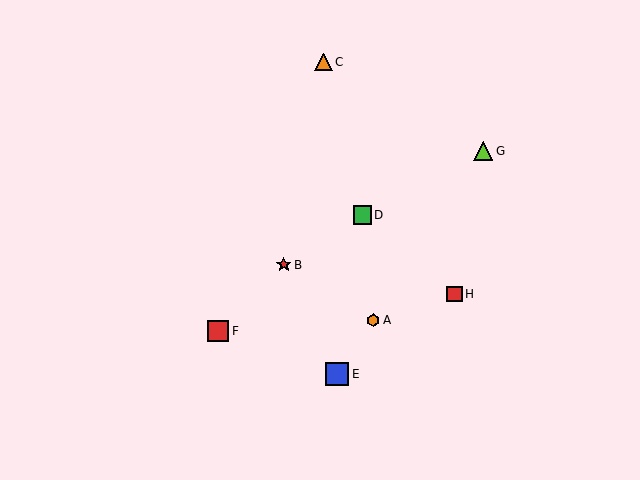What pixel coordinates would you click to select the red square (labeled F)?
Click at (218, 331) to select the red square F.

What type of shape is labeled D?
Shape D is a green square.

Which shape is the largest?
The blue square (labeled E) is the largest.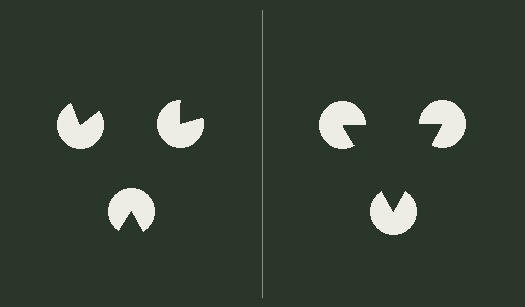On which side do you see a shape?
An illusory triangle appears on the right side. On the left side the wedge cuts are rotated, so no coherent shape forms.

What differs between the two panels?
The pac-man discs are positioned identically on both sides; only the wedge orientations differ. On the right they align to a triangle; on the left they are misaligned.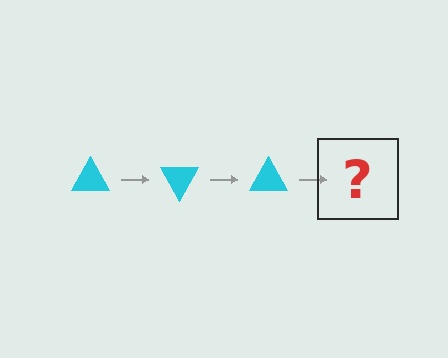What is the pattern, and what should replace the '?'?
The pattern is that the triangle rotates 60 degrees each step. The '?' should be a cyan triangle rotated 180 degrees.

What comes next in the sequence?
The next element should be a cyan triangle rotated 180 degrees.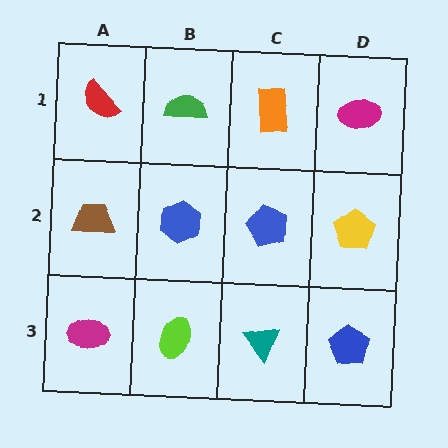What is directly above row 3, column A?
A brown trapezoid.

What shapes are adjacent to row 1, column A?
A brown trapezoid (row 2, column A), a green semicircle (row 1, column B).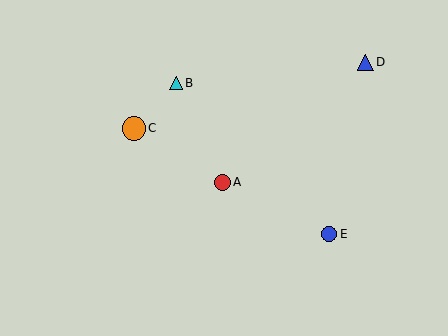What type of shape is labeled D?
Shape D is a blue triangle.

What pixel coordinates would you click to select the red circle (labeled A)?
Click at (222, 182) to select the red circle A.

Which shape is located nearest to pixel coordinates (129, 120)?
The orange circle (labeled C) at (134, 128) is nearest to that location.